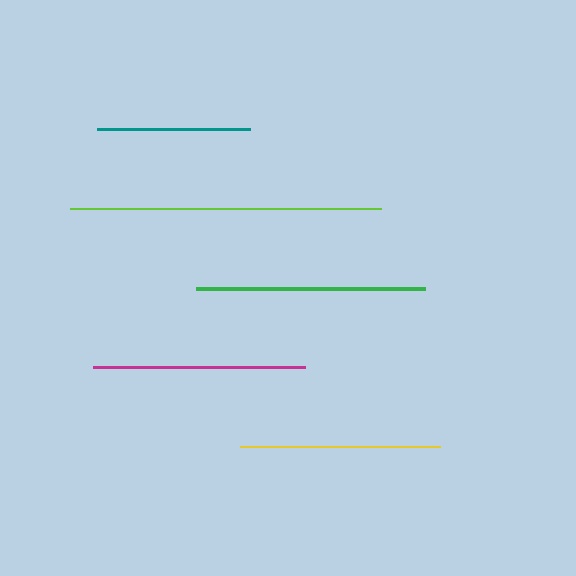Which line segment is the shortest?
The teal line is the shortest at approximately 153 pixels.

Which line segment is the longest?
The lime line is the longest at approximately 311 pixels.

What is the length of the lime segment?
The lime segment is approximately 311 pixels long.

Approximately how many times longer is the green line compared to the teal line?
The green line is approximately 1.5 times the length of the teal line.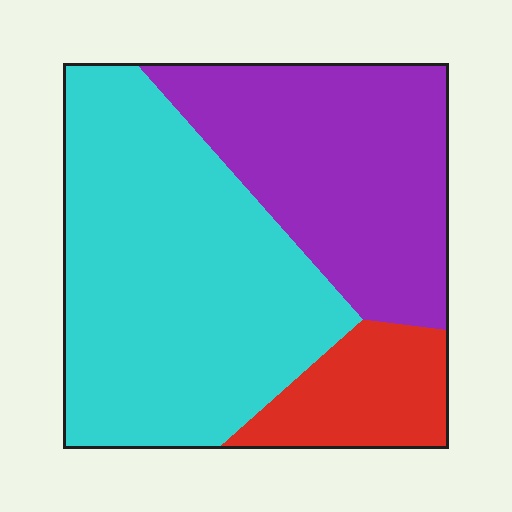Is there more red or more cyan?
Cyan.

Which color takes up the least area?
Red, at roughly 15%.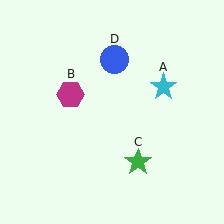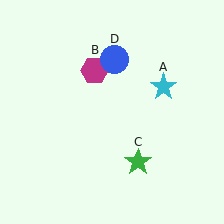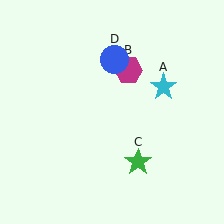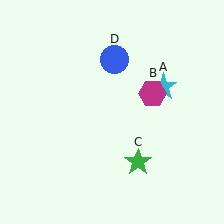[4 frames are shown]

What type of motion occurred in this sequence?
The magenta hexagon (object B) rotated clockwise around the center of the scene.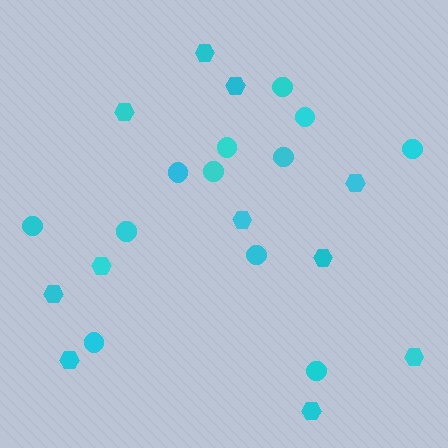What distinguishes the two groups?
There are 2 groups: one group of circles (12) and one group of hexagons (11).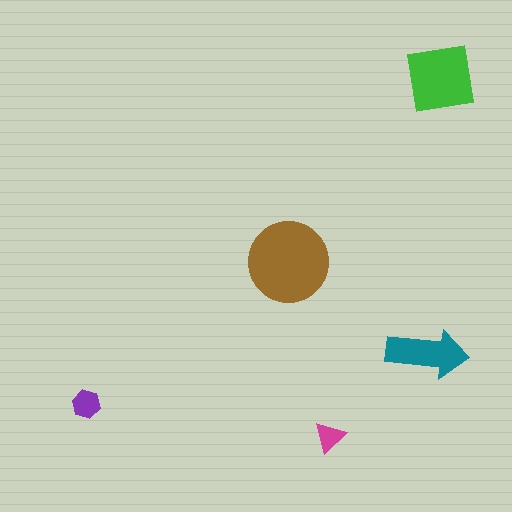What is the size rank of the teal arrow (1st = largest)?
3rd.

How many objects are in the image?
There are 5 objects in the image.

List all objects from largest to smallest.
The brown circle, the green square, the teal arrow, the purple hexagon, the magenta triangle.